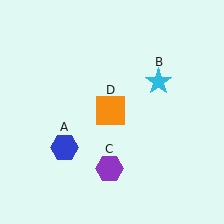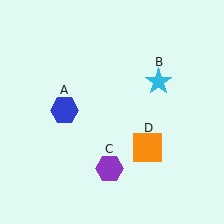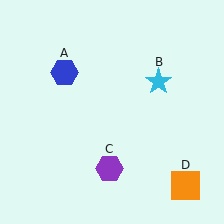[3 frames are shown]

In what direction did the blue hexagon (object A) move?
The blue hexagon (object A) moved up.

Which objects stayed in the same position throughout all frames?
Cyan star (object B) and purple hexagon (object C) remained stationary.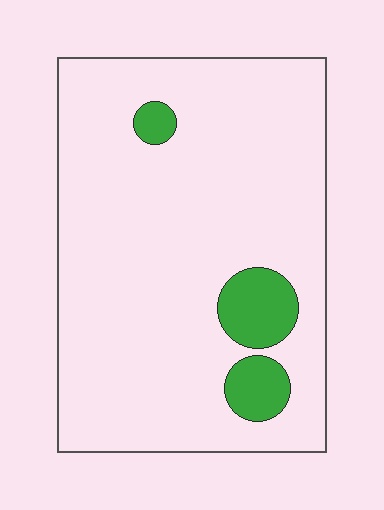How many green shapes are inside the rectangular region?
3.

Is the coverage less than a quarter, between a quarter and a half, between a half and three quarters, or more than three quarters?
Less than a quarter.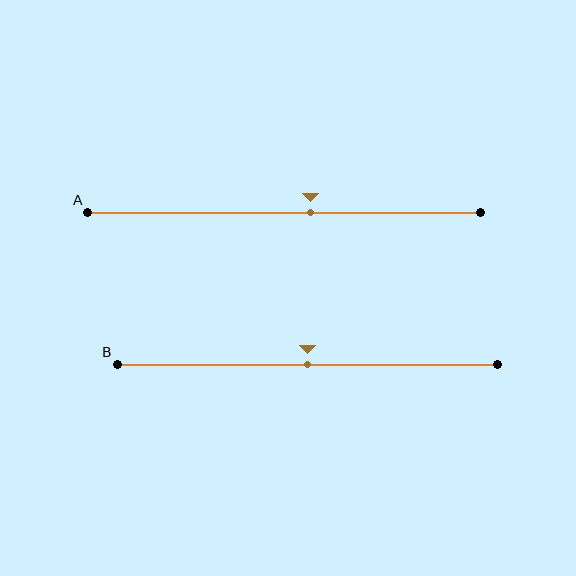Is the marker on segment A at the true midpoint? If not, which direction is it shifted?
No, the marker on segment A is shifted to the right by about 7% of the segment length.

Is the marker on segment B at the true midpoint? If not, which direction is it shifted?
Yes, the marker on segment B is at the true midpoint.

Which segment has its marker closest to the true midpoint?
Segment B has its marker closest to the true midpoint.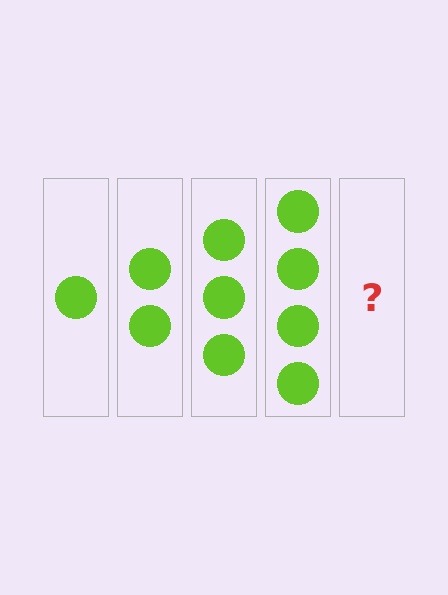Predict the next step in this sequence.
The next step is 5 circles.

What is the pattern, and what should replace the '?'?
The pattern is that each step adds one more circle. The '?' should be 5 circles.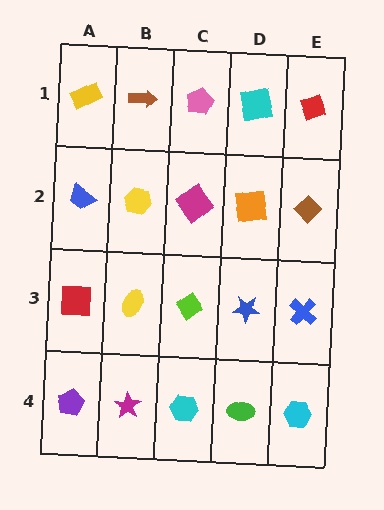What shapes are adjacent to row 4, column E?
A blue cross (row 3, column E), a green ellipse (row 4, column D).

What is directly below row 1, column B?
A yellow hexagon.